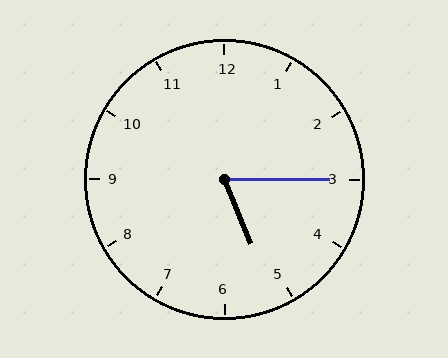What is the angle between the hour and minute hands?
Approximately 68 degrees.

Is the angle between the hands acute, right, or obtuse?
It is acute.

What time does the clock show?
5:15.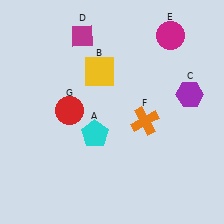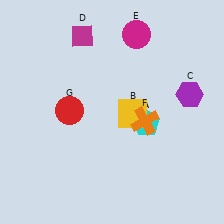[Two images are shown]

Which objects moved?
The objects that moved are: the cyan pentagon (A), the yellow square (B), the magenta circle (E).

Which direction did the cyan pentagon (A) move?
The cyan pentagon (A) moved right.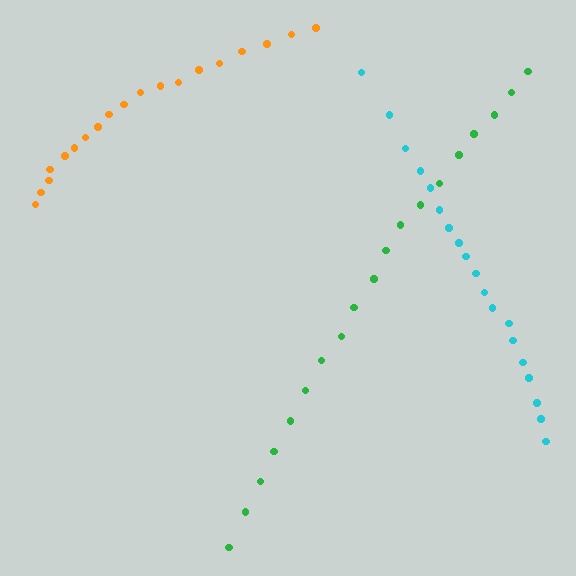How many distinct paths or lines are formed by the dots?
There are 3 distinct paths.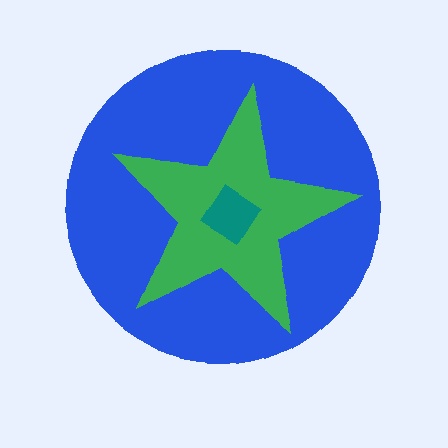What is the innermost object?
The teal diamond.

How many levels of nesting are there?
3.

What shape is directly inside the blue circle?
The green star.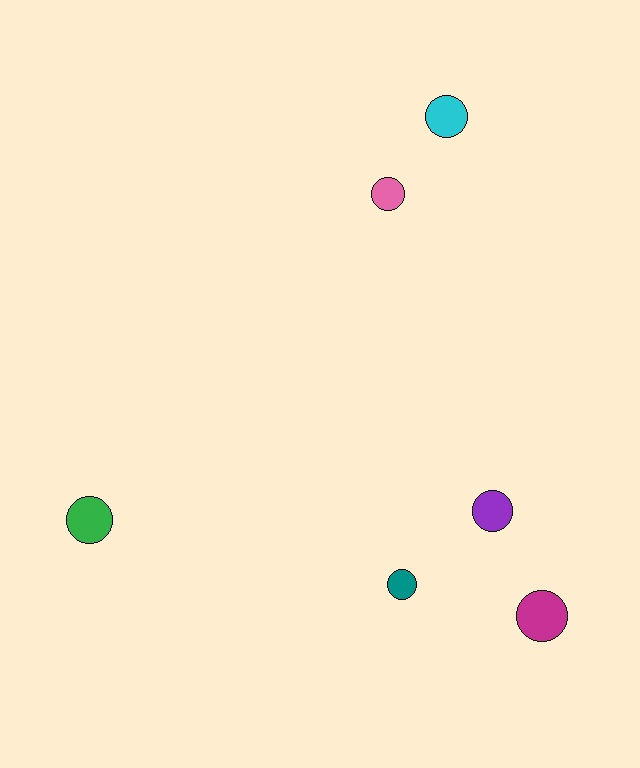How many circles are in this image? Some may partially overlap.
There are 6 circles.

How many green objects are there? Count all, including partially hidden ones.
There is 1 green object.